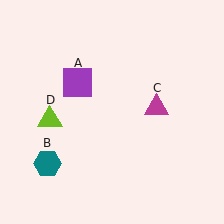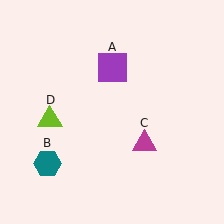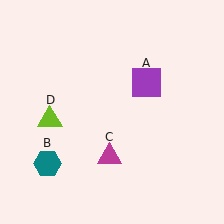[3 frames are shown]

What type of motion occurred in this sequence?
The purple square (object A), magenta triangle (object C) rotated clockwise around the center of the scene.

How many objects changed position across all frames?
2 objects changed position: purple square (object A), magenta triangle (object C).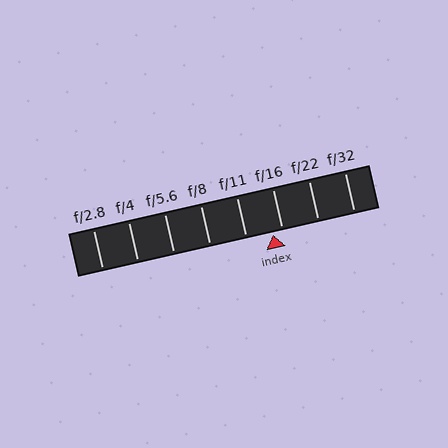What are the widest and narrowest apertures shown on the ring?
The widest aperture shown is f/2.8 and the narrowest is f/32.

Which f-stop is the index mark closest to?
The index mark is closest to f/16.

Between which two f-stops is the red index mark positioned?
The index mark is between f/11 and f/16.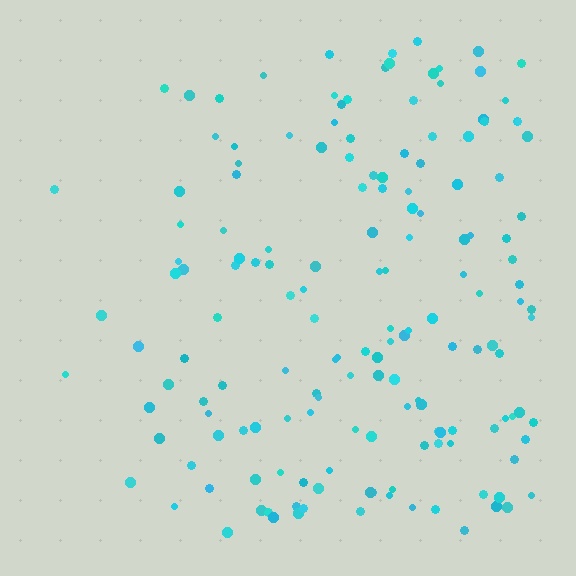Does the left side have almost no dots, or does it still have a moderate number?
Still a moderate number, just noticeably fewer than the right.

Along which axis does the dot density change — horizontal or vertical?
Horizontal.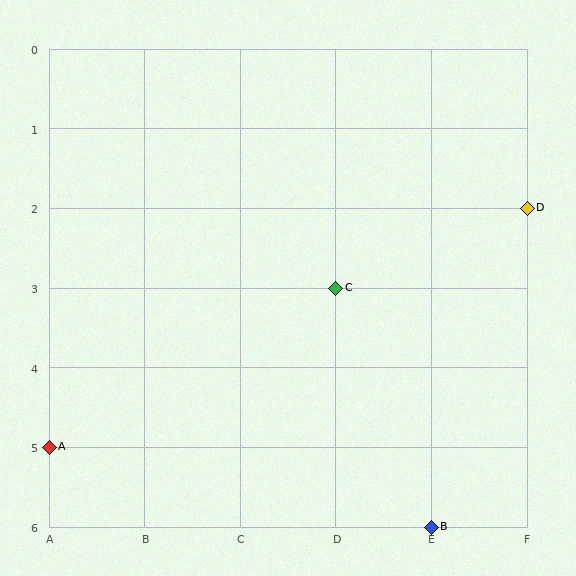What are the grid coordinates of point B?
Point B is at grid coordinates (E, 6).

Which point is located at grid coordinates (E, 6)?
Point B is at (E, 6).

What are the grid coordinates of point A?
Point A is at grid coordinates (A, 5).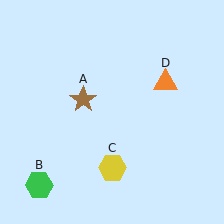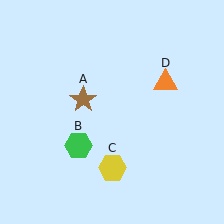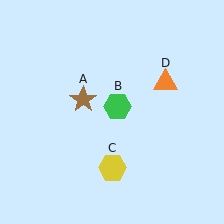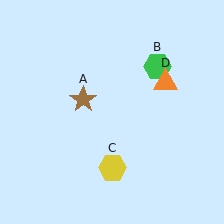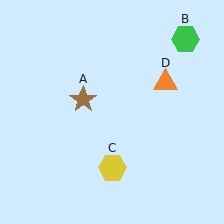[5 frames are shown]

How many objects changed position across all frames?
1 object changed position: green hexagon (object B).